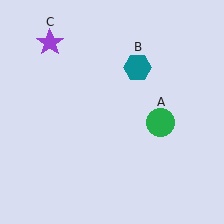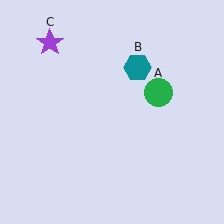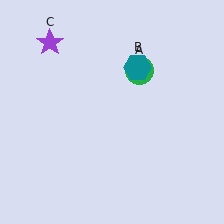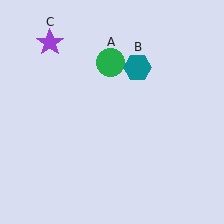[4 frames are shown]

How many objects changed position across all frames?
1 object changed position: green circle (object A).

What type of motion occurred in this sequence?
The green circle (object A) rotated counterclockwise around the center of the scene.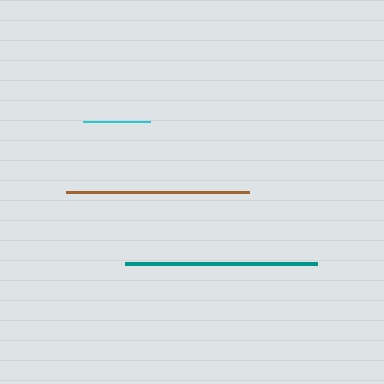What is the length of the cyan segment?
The cyan segment is approximately 67 pixels long.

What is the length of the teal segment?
The teal segment is approximately 192 pixels long.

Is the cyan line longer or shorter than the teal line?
The teal line is longer than the cyan line.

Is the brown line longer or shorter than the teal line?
The teal line is longer than the brown line.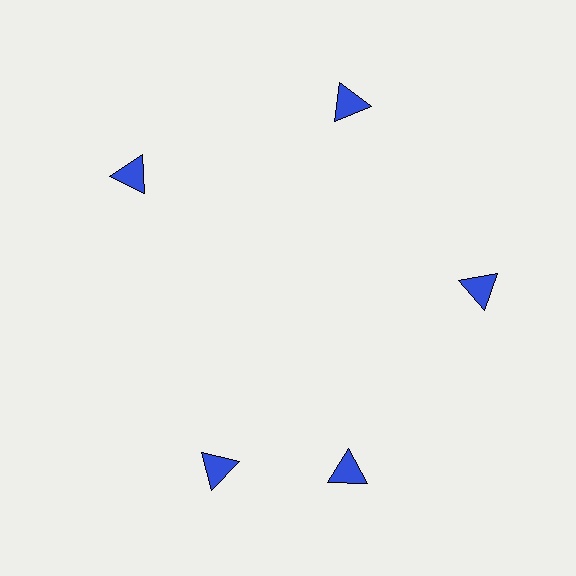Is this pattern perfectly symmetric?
No. The 5 blue triangles are arranged in a ring, but one element near the 8 o'clock position is rotated out of alignment along the ring, breaking the 5-fold rotational symmetry.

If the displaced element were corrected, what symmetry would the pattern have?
It would have 5-fold rotational symmetry — the pattern would map onto itself every 72 degrees.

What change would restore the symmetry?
The symmetry would be restored by rotating it back into even spacing with its neighbors so that all 5 triangles sit at equal angles and equal distance from the center.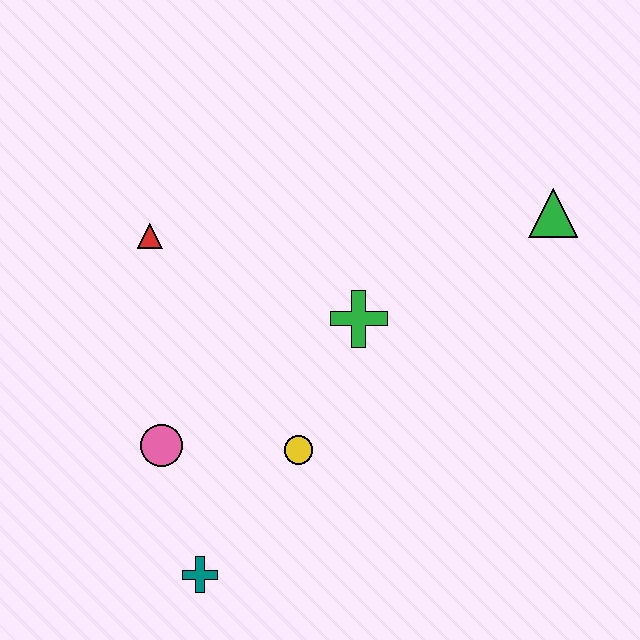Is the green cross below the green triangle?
Yes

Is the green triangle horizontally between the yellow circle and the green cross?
No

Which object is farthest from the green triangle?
The teal cross is farthest from the green triangle.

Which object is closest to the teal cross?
The pink circle is closest to the teal cross.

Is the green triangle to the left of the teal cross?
No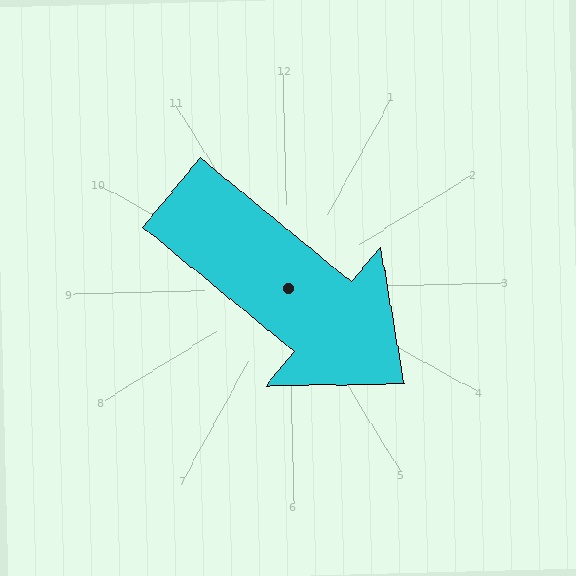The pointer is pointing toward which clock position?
Roughly 4 o'clock.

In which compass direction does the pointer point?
Southeast.